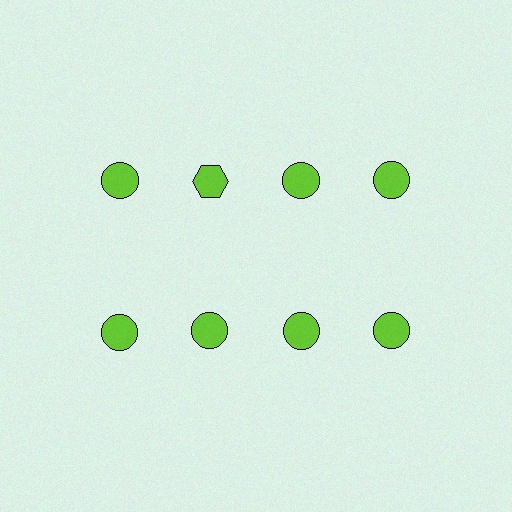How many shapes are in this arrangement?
There are 8 shapes arranged in a grid pattern.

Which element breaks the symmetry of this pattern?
The lime hexagon in the top row, second from left column breaks the symmetry. All other shapes are lime circles.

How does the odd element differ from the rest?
It has a different shape: hexagon instead of circle.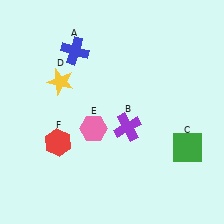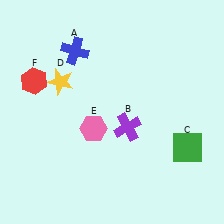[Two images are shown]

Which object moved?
The red hexagon (F) moved up.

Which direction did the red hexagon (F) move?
The red hexagon (F) moved up.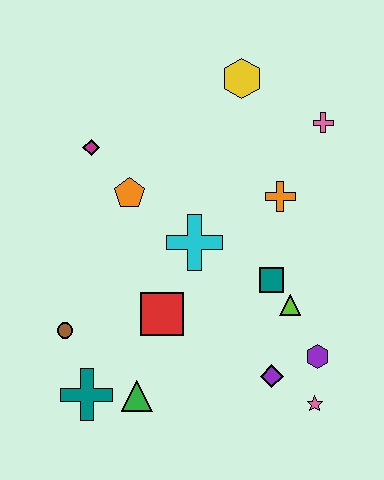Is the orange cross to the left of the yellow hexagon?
No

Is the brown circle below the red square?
Yes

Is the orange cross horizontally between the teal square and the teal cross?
No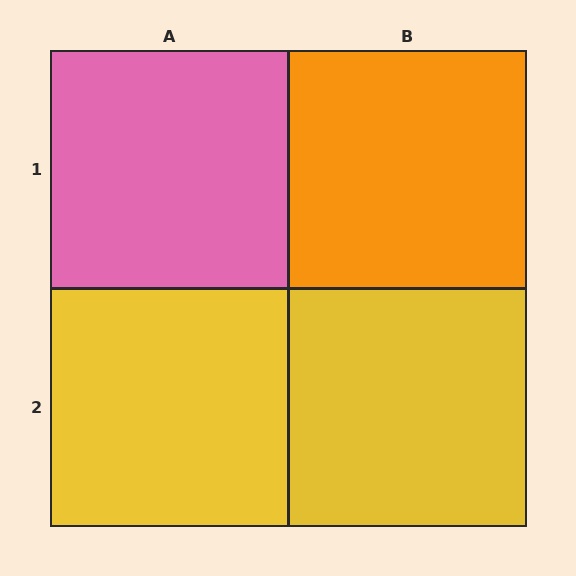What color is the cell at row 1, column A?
Pink.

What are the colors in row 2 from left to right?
Yellow, yellow.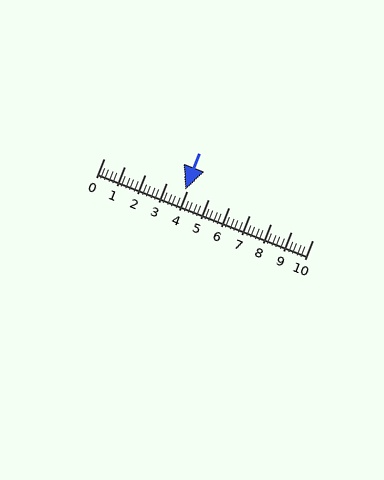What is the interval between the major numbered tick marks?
The major tick marks are spaced 1 units apart.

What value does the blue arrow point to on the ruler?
The blue arrow points to approximately 3.9.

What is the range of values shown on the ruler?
The ruler shows values from 0 to 10.